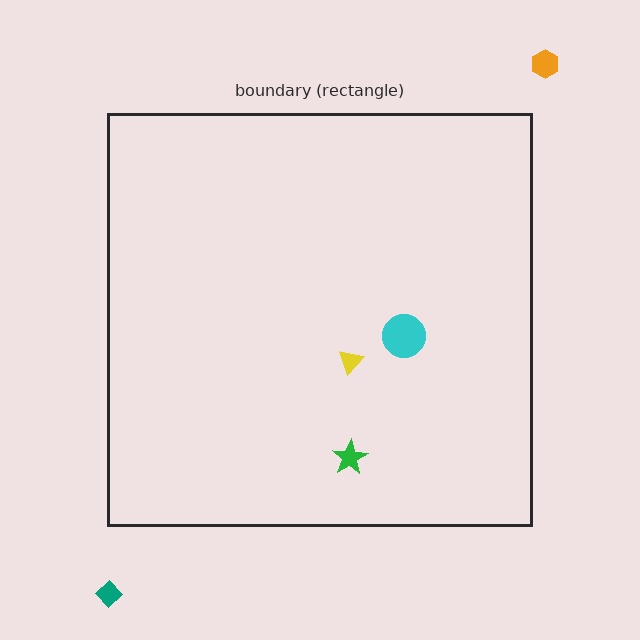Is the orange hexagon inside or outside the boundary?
Outside.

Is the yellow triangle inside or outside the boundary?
Inside.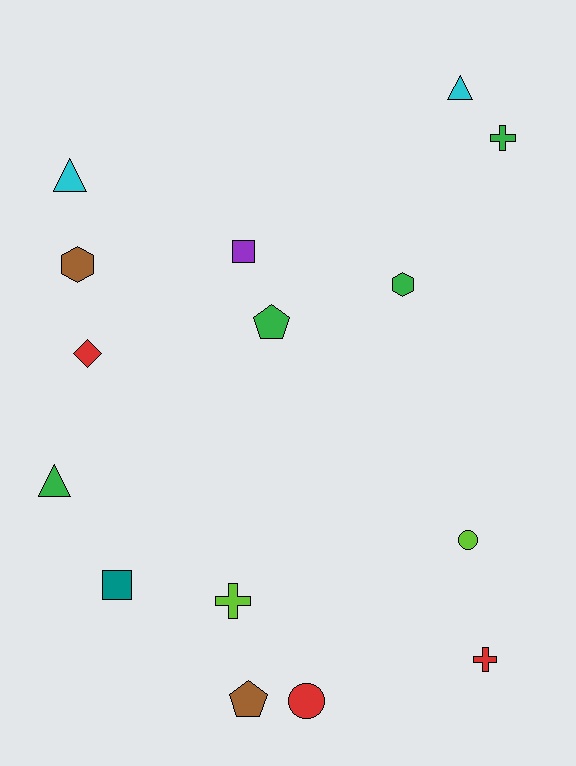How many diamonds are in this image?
There is 1 diamond.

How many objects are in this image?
There are 15 objects.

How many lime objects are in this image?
There are 2 lime objects.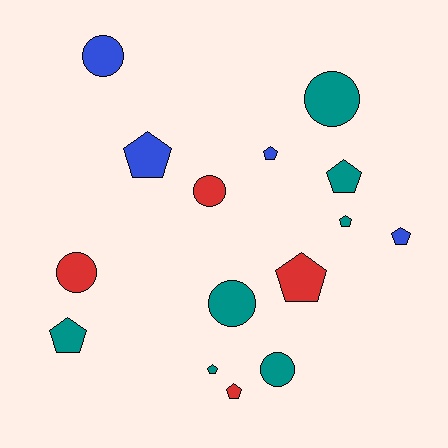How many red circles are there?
There are 2 red circles.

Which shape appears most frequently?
Pentagon, with 9 objects.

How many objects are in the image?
There are 15 objects.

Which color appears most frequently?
Teal, with 7 objects.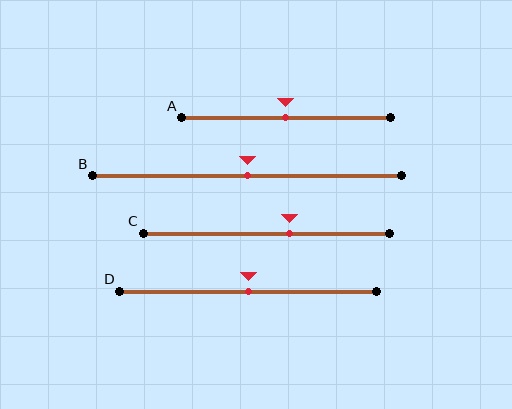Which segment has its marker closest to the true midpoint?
Segment A has its marker closest to the true midpoint.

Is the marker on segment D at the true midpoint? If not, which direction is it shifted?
Yes, the marker on segment D is at the true midpoint.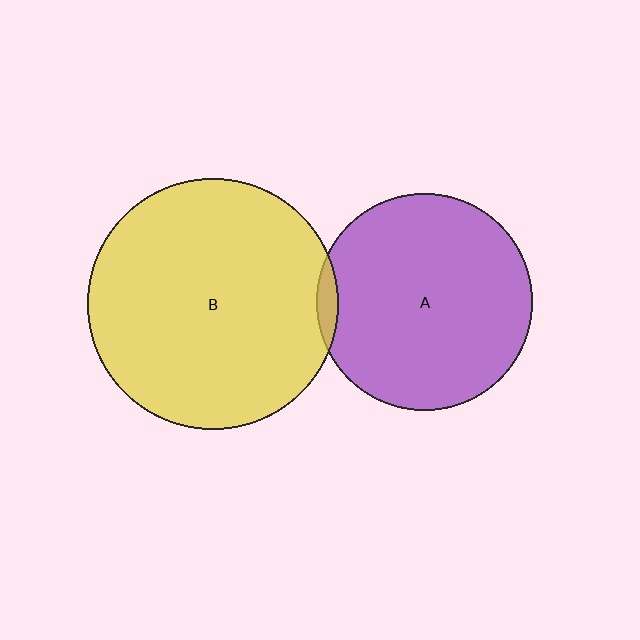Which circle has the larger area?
Circle B (yellow).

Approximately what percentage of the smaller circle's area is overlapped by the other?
Approximately 5%.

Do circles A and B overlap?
Yes.